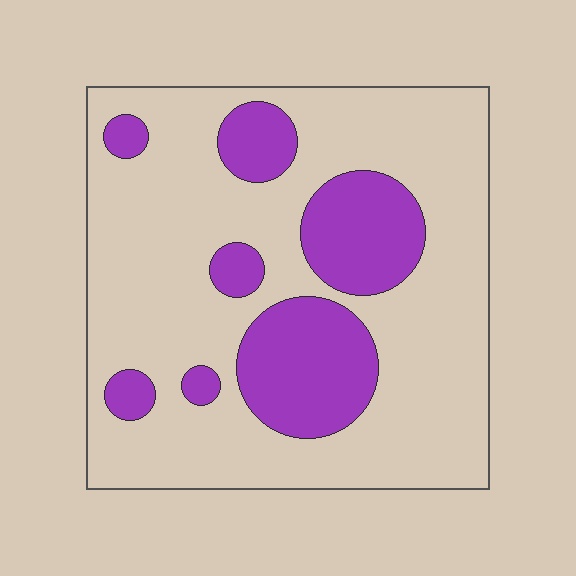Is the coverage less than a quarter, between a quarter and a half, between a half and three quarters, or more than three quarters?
Between a quarter and a half.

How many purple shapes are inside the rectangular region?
7.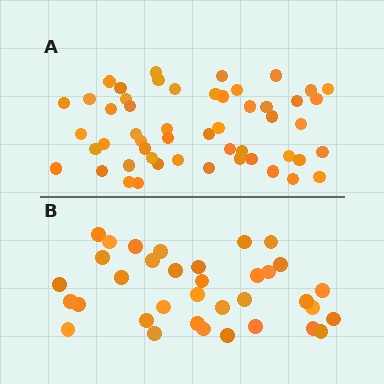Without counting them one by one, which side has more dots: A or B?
Region A (the top region) has more dots.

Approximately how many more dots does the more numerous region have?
Region A has approximately 15 more dots than region B.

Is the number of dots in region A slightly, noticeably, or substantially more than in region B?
Region A has substantially more. The ratio is roughly 1.5 to 1.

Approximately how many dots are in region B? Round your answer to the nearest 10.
About 40 dots. (The exact count is 35, which rounds to 40.)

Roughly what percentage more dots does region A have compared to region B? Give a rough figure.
About 50% more.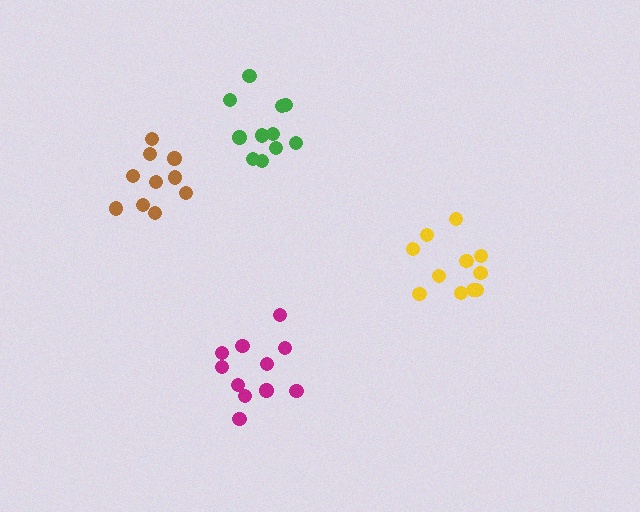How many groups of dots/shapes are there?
There are 4 groups.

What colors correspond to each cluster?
The clusters are colored: brown, magenta, yellow, green.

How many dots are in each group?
Group 1: 10 dots, Group 2: 11 dots, Group 3: 11 dots, Group 4: 11 dots (43 total).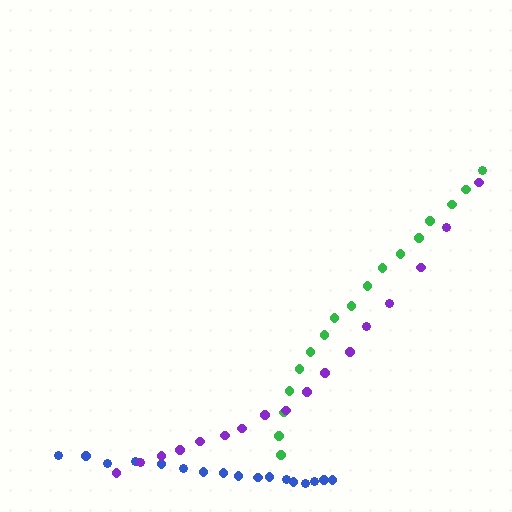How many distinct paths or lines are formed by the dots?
There are 3 distinct paths.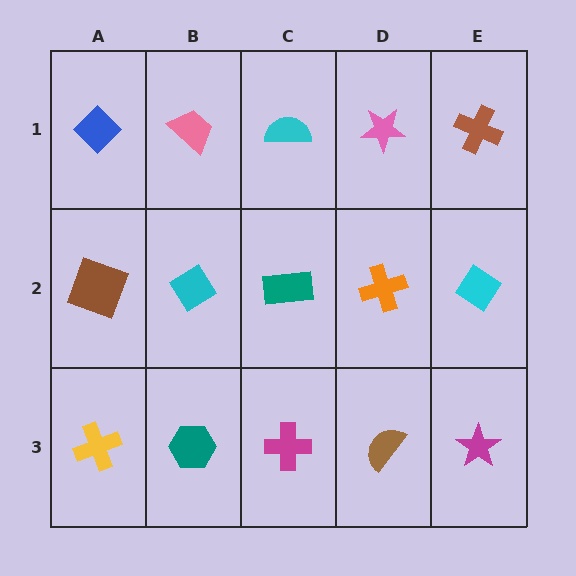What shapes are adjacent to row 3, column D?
An orange cross (row 2, column D), a magenta cross (row 3, column C), a magenta star (row 3, column E).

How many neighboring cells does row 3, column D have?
3.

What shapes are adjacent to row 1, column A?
A brown square (row 2, column A), a pink trapezoid (row 1, column B).